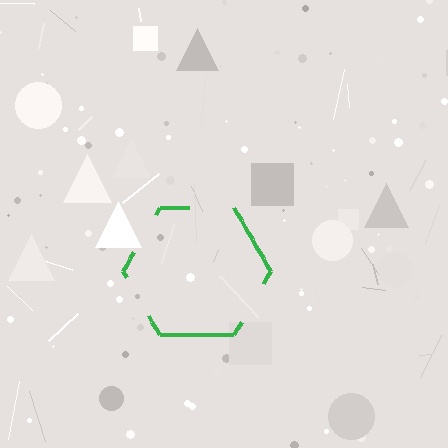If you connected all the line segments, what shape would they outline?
They would outline a hexagon.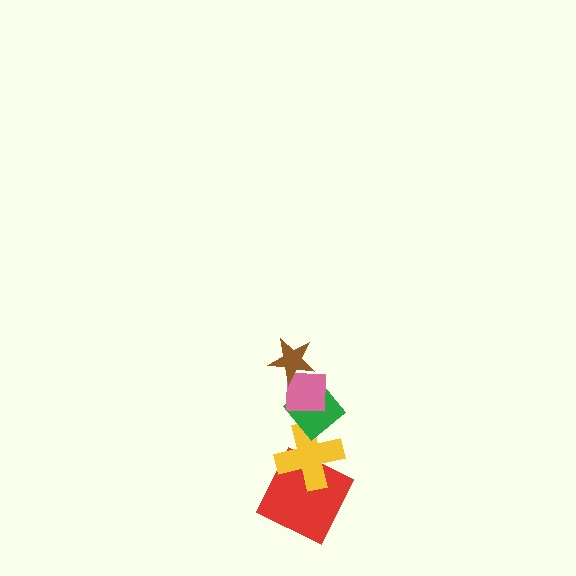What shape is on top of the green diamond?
The pink square is on top of the green diamond.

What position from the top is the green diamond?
The green diamond is 3rd from the top.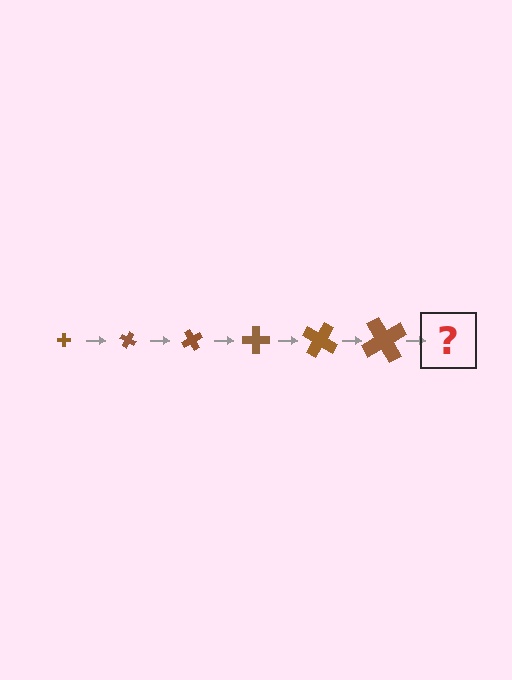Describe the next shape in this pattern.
It should be a cross, larger than the previous one and rotated 180 degrees from the start.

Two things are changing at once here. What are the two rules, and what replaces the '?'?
The two rules are that the cross grows larger each step and it rotates 30 degrees each step. The '?' should be a cross, larger than the previous one and rotated 180 degrees from the start.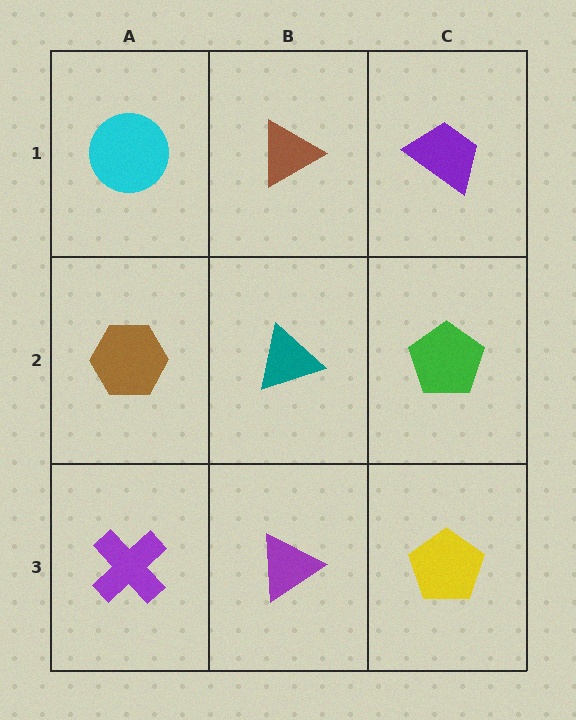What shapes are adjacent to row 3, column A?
A brown hexagon (row 2, column A), a purple triangle (row 3, column B).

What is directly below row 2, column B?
A purple triangle.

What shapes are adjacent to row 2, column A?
A cyan circle (row 1, column A), a purple cross (row 3, column A), a teal triangle (row 2, column B).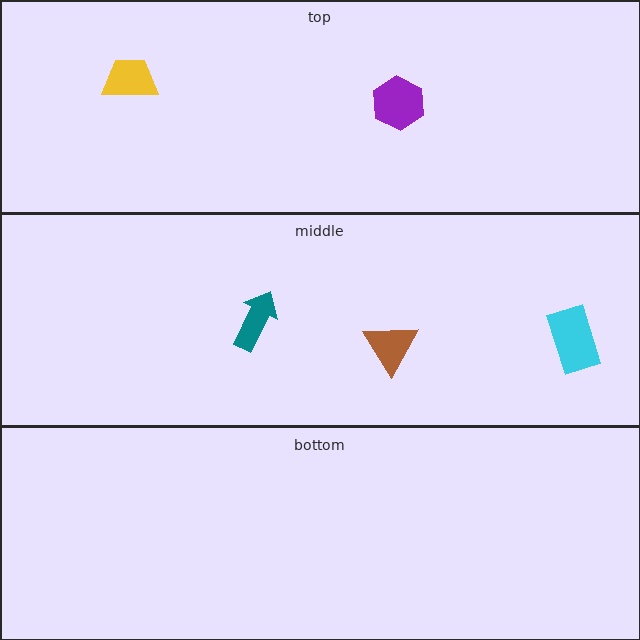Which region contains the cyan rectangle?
The middle region.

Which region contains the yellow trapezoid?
The top region.